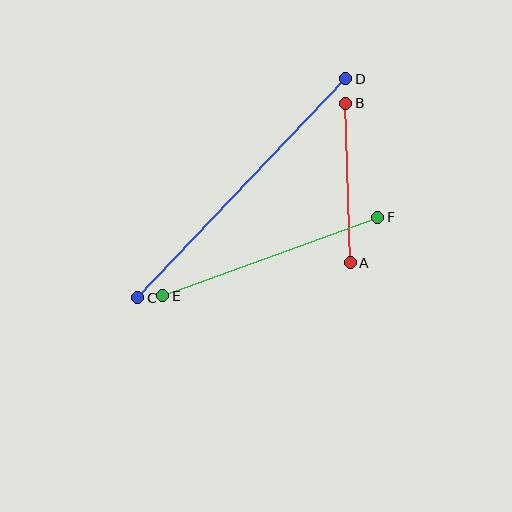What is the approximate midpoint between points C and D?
The midpoint is at approximately (242, 188) pixels.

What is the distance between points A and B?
The distance is approximately 160 pixels.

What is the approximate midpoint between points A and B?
The midpoint is at approximately (348, 183) pixels.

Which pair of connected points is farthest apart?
Points C and D are farthest apart.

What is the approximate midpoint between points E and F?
The midpoint is at approximately (270, 257) pixels.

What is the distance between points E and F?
The distance is approximately 229 pixels.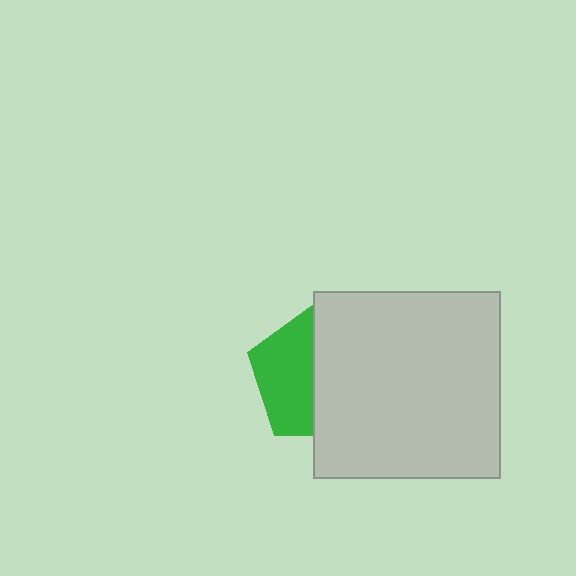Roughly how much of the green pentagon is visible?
About half of it is visible (roughly 46%).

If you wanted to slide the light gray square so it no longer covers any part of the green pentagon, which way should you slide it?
Slide it right — that is the most direct way to separate the two shapes.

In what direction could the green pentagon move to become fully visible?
The green pentagon could move left. That would shift it out from behind the light gray square entirely.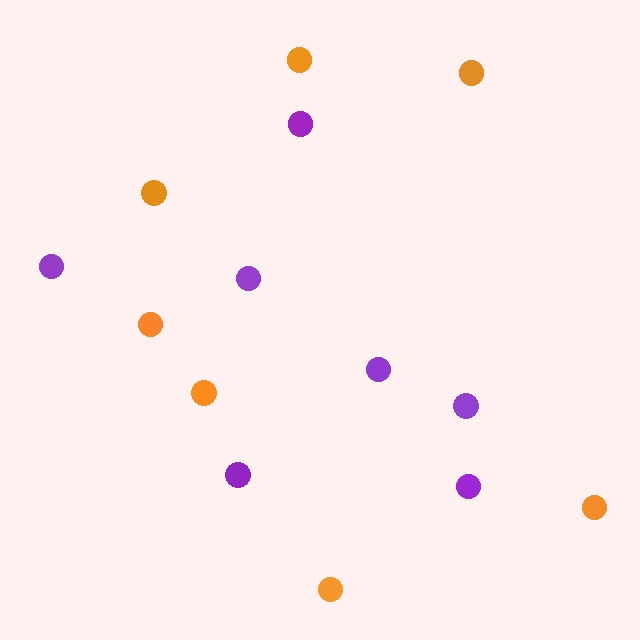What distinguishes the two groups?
There are 2 groups: one group of orange circles (7) and one group of purple circles (7).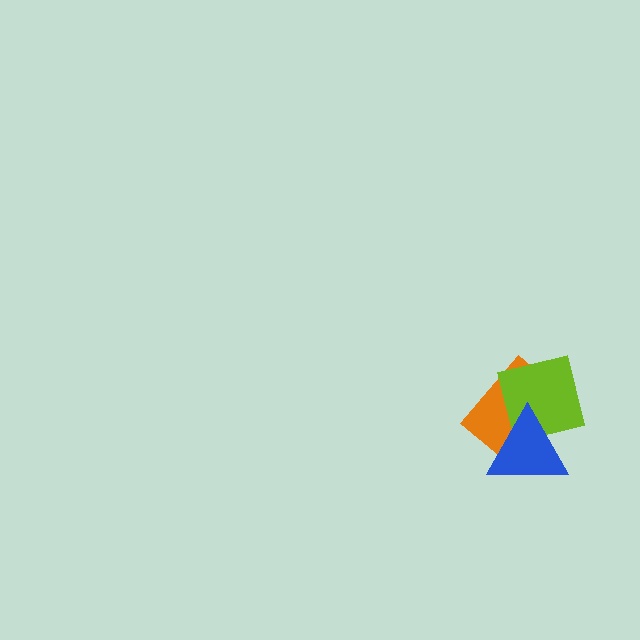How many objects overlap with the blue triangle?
2 objects overlap with the blue triangle.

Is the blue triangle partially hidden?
No, no other shape covers it.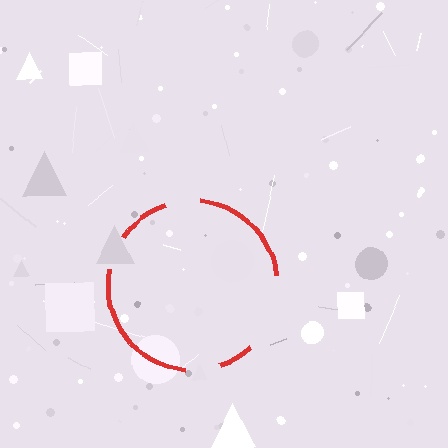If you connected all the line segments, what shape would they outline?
They would outline a circle.